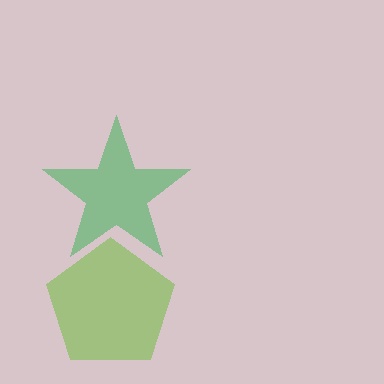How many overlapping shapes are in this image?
There are 2 overlapping shapes in the image.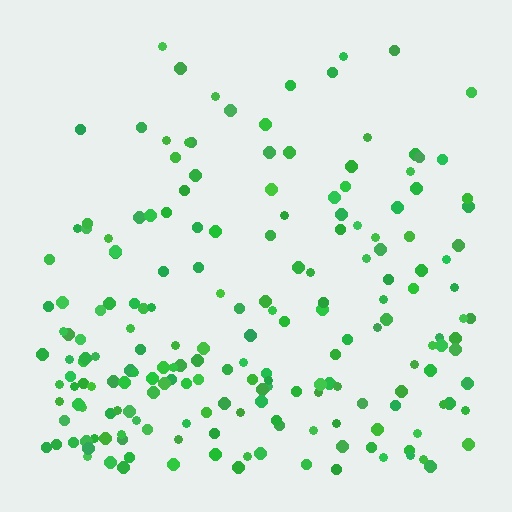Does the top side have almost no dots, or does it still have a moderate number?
Still a moderate number, just noticeably fewer than the bottom.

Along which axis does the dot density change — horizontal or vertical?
Vertical.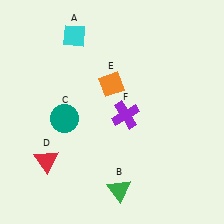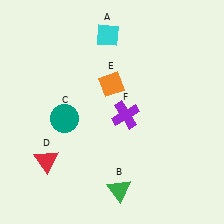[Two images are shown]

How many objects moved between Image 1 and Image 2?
1 object moved between the two images.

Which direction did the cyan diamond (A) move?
The cyan diamond (A) moved right.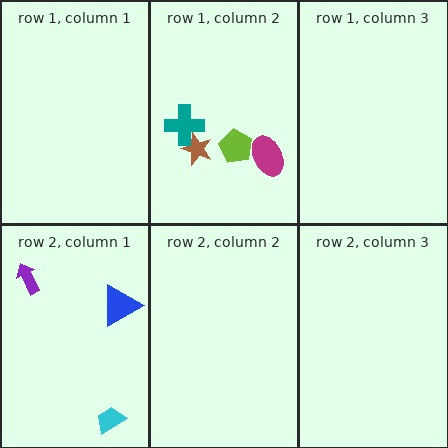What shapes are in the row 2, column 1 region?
The purple arrow, the blue triangle, the cyan trapezoid.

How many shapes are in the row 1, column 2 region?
4.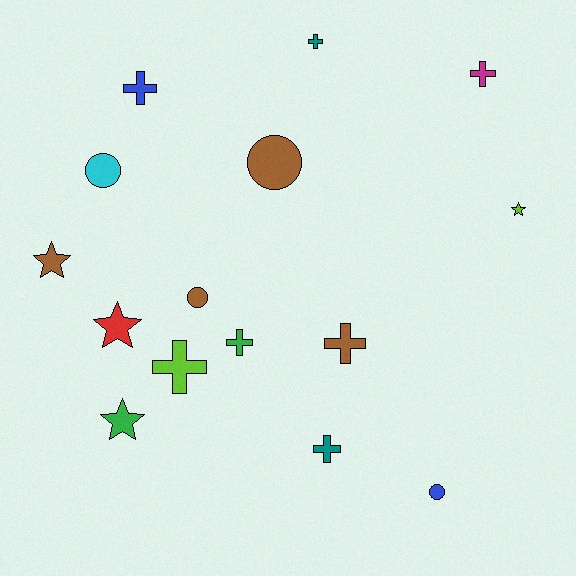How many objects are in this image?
There are 15 objects.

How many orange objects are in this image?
There are no orange objects.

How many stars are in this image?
There are 4 stars.